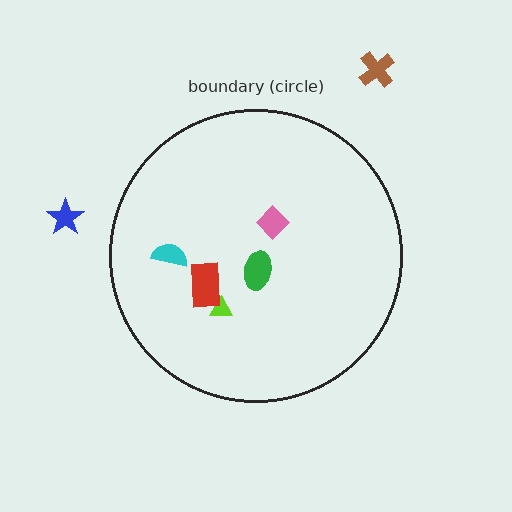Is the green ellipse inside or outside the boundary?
Inside.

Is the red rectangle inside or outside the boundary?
Inside.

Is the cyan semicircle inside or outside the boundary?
Inside.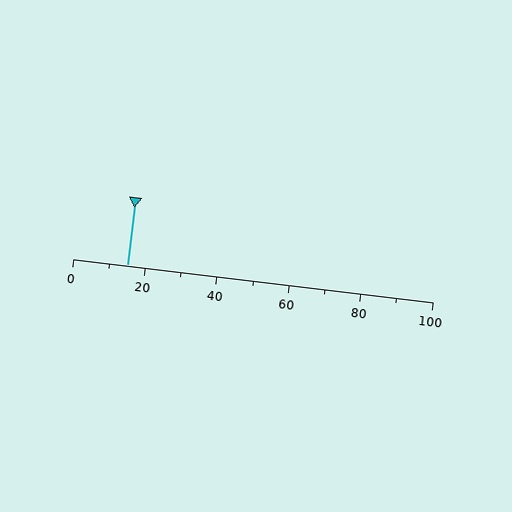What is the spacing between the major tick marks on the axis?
The major ticks are spaced 20 apart.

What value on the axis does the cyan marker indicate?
The marker indicates approximately 15.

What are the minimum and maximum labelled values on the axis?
The axis runs from 0 to 100.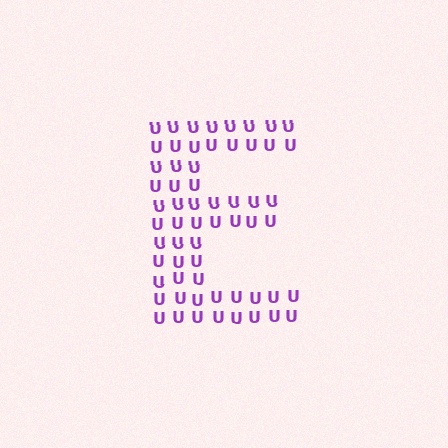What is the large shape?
The large shape is the letter E.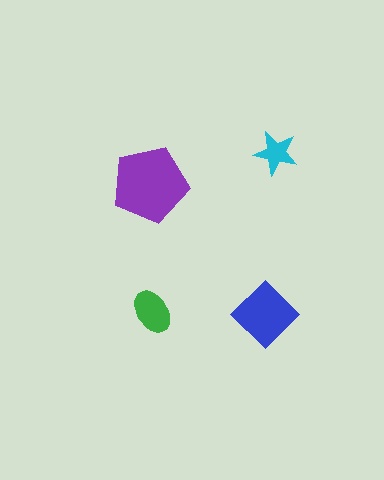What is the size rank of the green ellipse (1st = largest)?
3rd.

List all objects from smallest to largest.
The cyan star, the green ellipse, the blue diamond, the purple pentagon.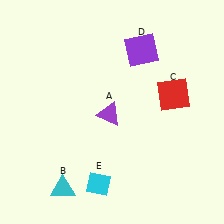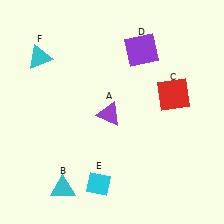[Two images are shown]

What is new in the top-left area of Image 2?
A cyan triangle (F) was added in the top-left area of Image 2.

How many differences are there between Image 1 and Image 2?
There is 1 difference between the two images.